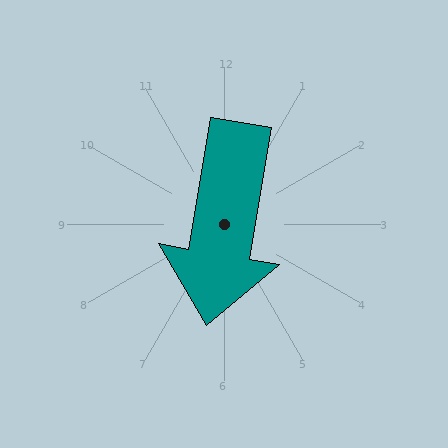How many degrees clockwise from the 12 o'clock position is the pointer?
Approximately 190 degrees.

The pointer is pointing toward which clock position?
Roughly 6 o'clock.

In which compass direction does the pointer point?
South.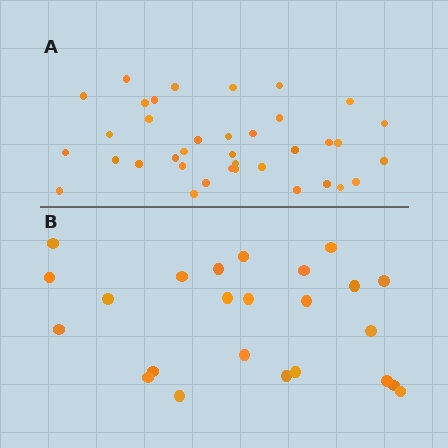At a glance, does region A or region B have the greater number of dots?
Region A (the top region) has more dots.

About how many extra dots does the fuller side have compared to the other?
Region A has approximately 15 more dots than region B.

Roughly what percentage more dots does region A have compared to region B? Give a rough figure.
About 55% more.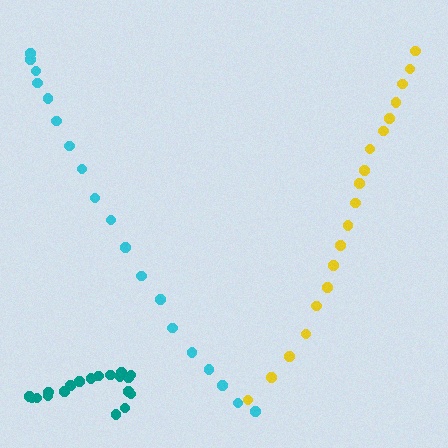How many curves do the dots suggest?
There are 3 distinct paths.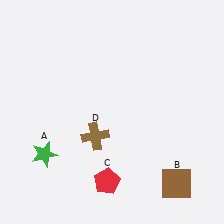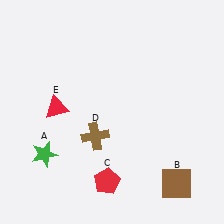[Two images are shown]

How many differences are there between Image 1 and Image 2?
There is 1 difference between the two images.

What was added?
A red triangle (E) was added in Image 2.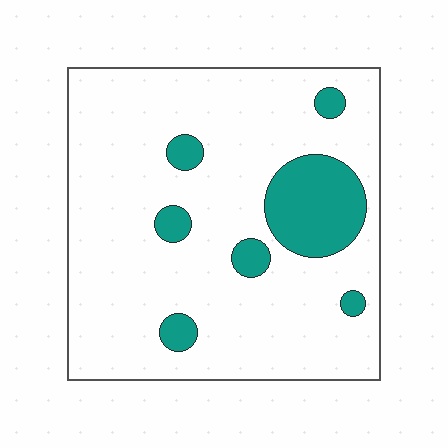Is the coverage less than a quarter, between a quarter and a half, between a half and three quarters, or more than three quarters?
Less than a quarter.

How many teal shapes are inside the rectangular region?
7.